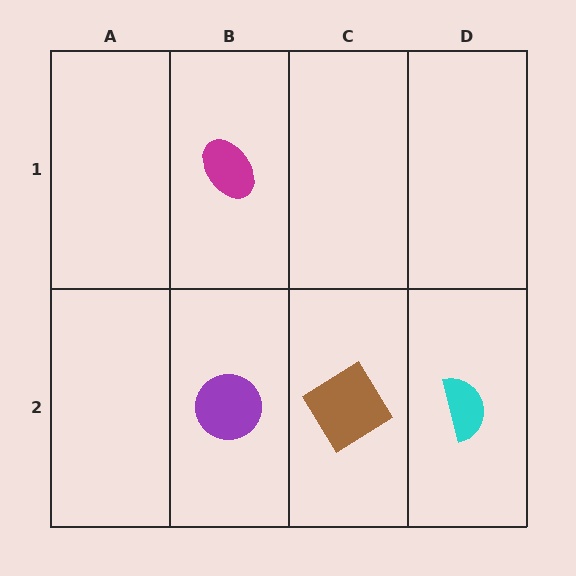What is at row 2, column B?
A purple circle.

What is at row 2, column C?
A brown diamond.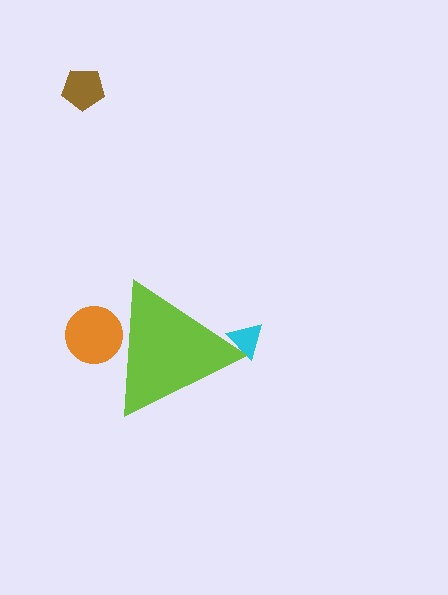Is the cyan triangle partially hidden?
Yes, the cyan triangle is partially hidden behind the lime triangle.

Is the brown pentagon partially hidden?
No, the brown pentagon is fully visible.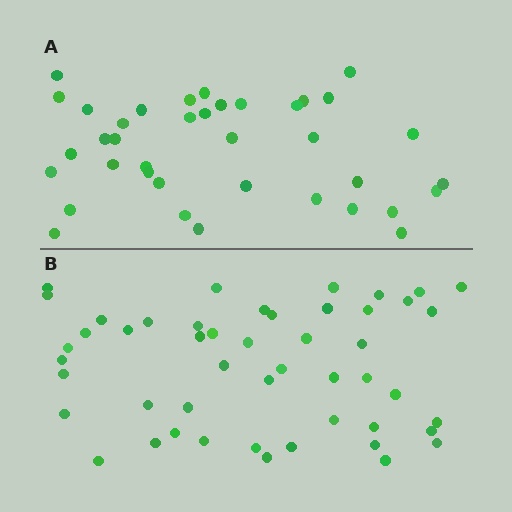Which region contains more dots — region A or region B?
Region B (the bottom region) has more dots.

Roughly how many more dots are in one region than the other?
Region B has roughly 12 or so more dots than region A.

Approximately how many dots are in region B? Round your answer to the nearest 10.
About 50 dots. (The exact count is 49, which rounds to 50.)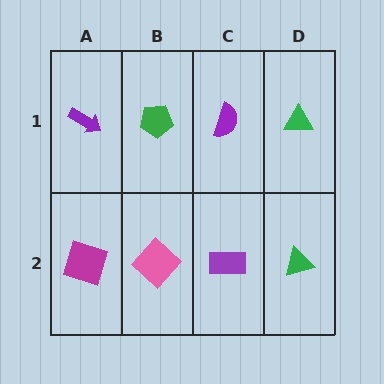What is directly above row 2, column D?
A green triangle.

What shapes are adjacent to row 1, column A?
A magenta square (row 2, column A), a green pentagon (row 1, column B).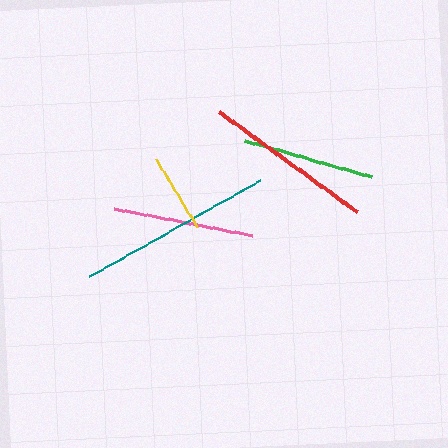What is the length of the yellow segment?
The yellow segment is approximately 80 pixels long.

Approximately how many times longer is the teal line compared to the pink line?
The teal line is approximately 1.4 times the length of the pink line.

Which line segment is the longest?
The teal line is the longest at approximately 196 pixels.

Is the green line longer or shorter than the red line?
The red line is longer than the green line.